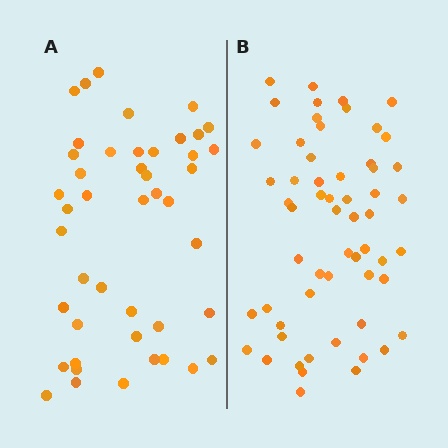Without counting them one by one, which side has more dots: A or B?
Region B (the right region) has more dots.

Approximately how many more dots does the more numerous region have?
Region B has approximately 15 more dots than region A.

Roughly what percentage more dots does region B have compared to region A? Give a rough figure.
About 30% more.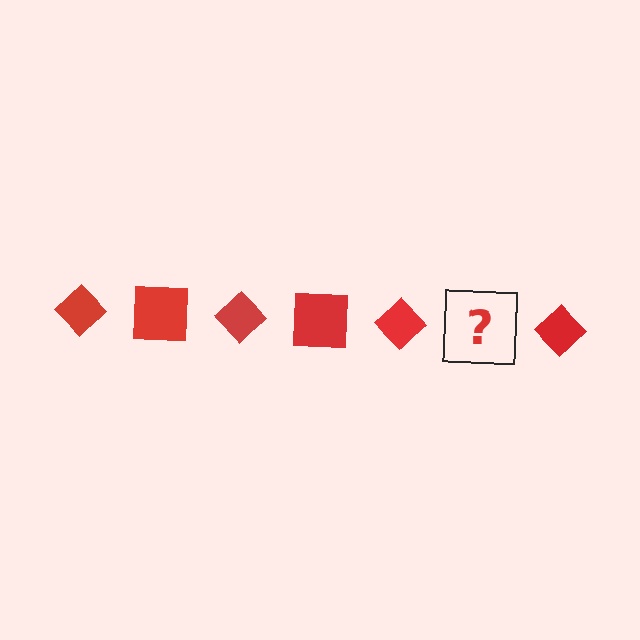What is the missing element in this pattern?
The missing element is a red square.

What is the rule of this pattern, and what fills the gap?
The rule is that the pattern cycles through diamond, square shapes in red. The gap should be filled with a red square.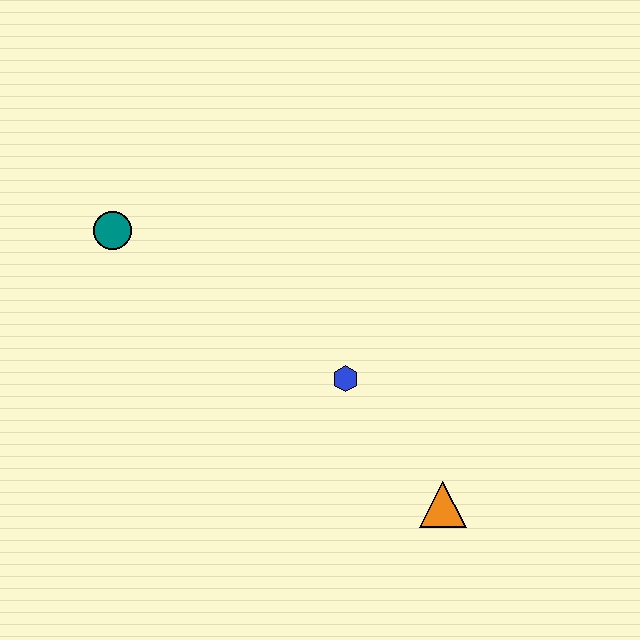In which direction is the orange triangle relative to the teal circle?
The orange triangle is to the right of the teal circle.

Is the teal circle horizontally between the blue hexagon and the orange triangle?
No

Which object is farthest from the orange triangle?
The teal circle is farthest from the orange triangle.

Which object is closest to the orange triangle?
The blue hexagon is closest to the orange triangle.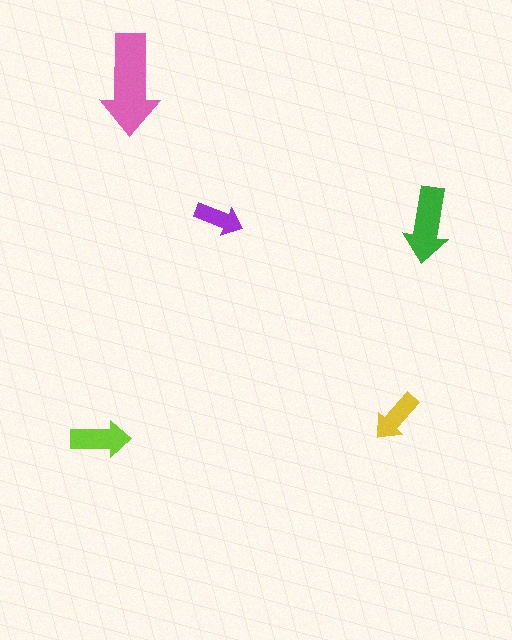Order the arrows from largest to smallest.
the pink one, the green one, the lime one, the yellow one, the purple one.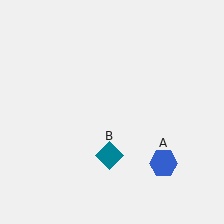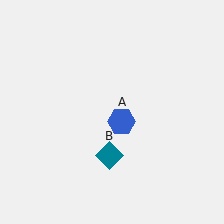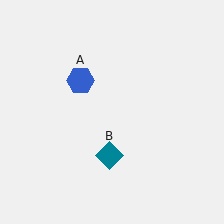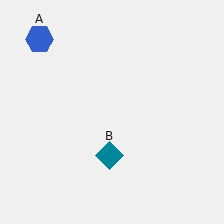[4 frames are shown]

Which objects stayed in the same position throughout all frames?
Teal diamond (object B) remained stationary.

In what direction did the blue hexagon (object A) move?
The blue hexagon (object A) moved up and to the left.